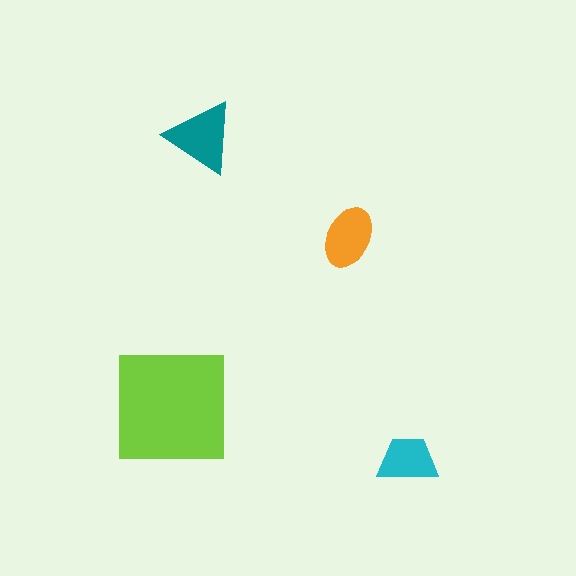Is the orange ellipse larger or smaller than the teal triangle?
Smaller.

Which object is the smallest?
The cyan trapezoid.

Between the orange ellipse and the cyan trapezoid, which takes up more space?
The orange ellipse.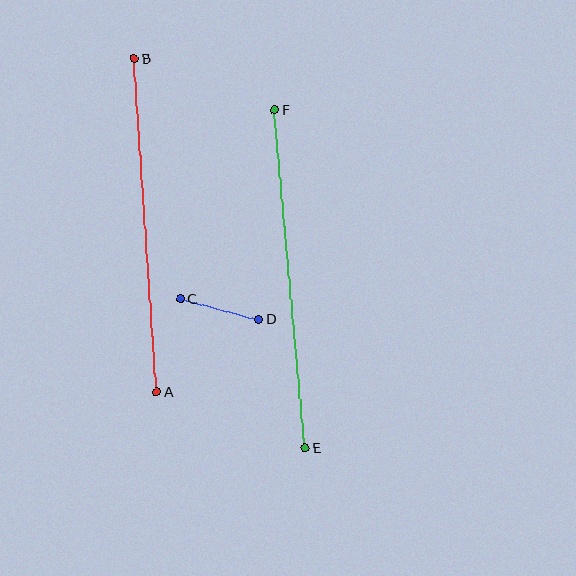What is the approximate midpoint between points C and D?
The midpoint is at approximately (220, 309) pixels.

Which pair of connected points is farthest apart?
Points E and F are farthest apart.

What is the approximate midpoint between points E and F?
The midpoint is at approximately (290, 279) pixels.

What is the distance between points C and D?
The distance is approximately 81 pixels.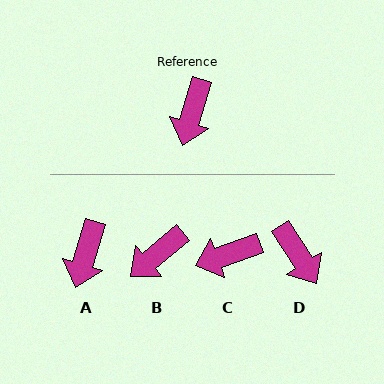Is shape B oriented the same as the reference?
No, it is off by about 33 degrees.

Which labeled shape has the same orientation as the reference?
A.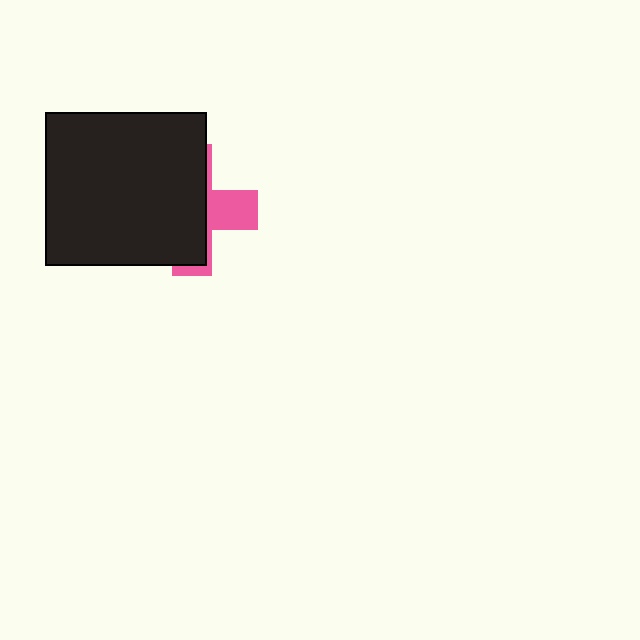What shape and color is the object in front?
The object in front is a black rectangle.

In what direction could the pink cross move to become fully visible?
The pink cross could move right. That would shift it out from behind the black rectangle entirely.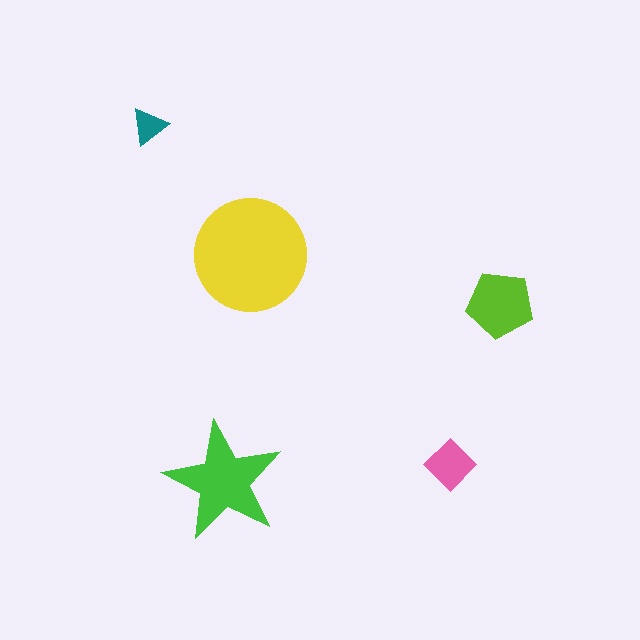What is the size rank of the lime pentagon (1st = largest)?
3rd.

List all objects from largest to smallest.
The yellow circle, the green star, the lime pentagon, the pink diamond, the teal triangle.